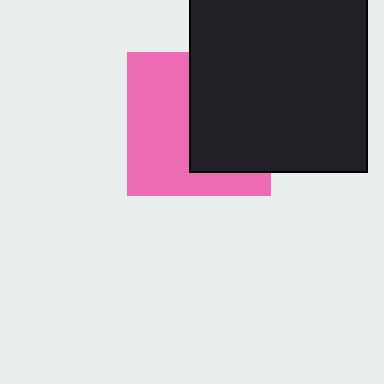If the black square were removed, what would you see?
You would see the complete pink square.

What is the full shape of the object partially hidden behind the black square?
The partially hidden object is a pink square.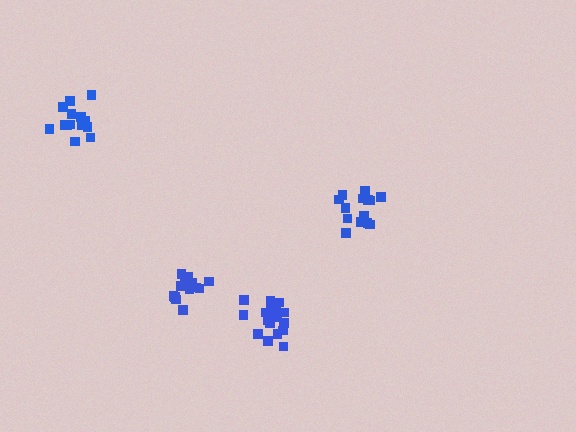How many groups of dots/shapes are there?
There are 4 groups.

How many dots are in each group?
Group 1: 14 dots, Group 2: 17 dots, Group 3: 14 dots, Group 4: 14 dots (59 total).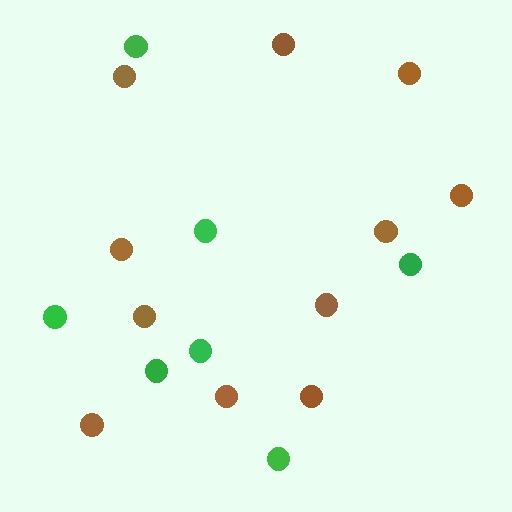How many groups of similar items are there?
There are 2 groups: one group of green circles (7) and one group of brown circles (11).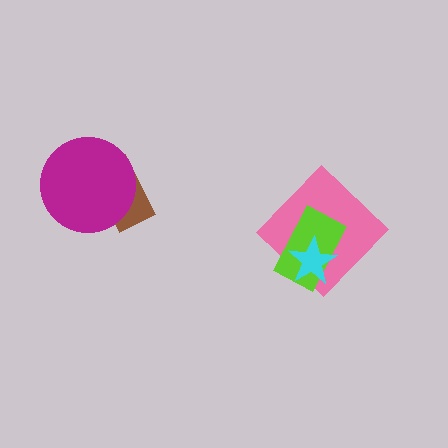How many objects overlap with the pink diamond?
2 objects overlap with the pink diamond.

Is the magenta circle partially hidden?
No, no other shape covers it.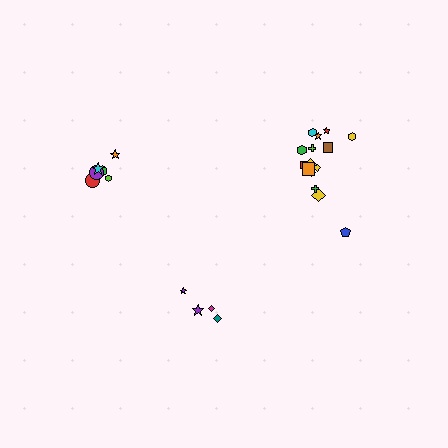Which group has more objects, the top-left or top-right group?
The top-right group.